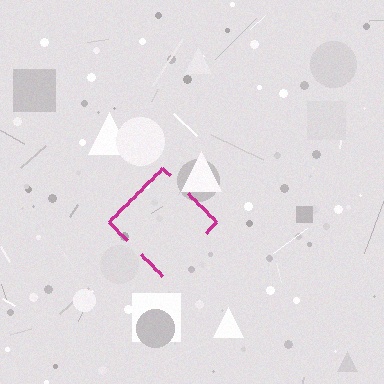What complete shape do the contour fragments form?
The contour fragments form a diamond.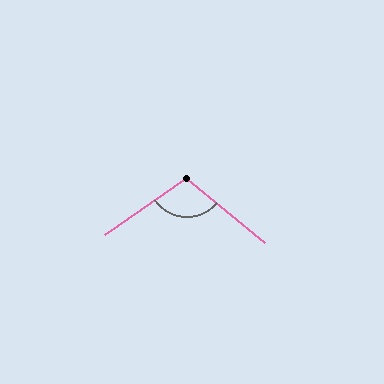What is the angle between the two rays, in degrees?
Approximately 105 degrees.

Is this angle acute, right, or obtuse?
It is obtuse.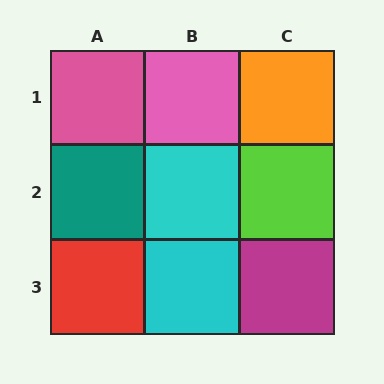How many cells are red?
1 cell is red.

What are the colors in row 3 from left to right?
Red, cyan, magenta.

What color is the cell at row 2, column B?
Cyan.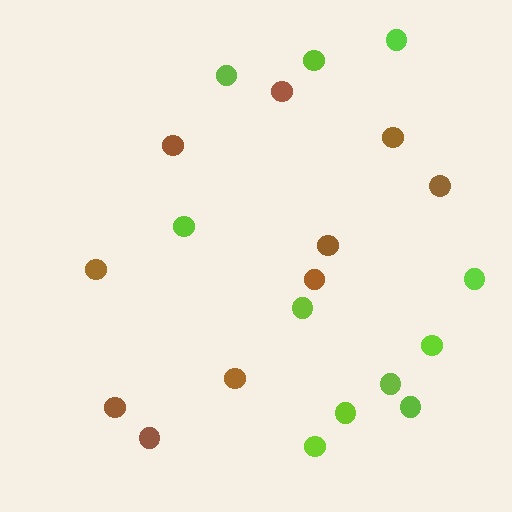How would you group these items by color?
There are 2 groups: one group of brown circles (10) and one group of lime circles (11).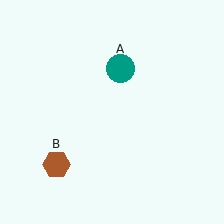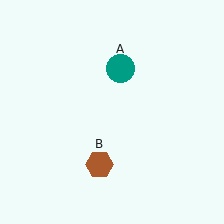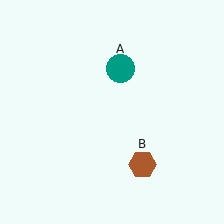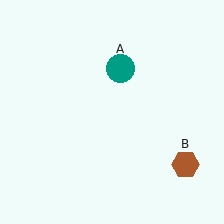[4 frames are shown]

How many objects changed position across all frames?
1 object changed position: brown hexagon (object B).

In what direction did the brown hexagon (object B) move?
The brown hexagon (object B) moved right.